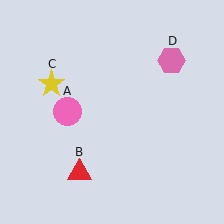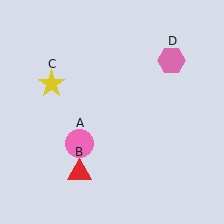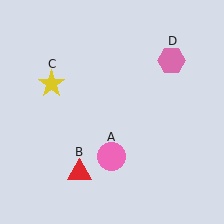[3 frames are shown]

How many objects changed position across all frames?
1 object changed position: pink circle (object A).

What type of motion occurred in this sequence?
The pink circle (object A) rotated counterclockwise around the center of the scene.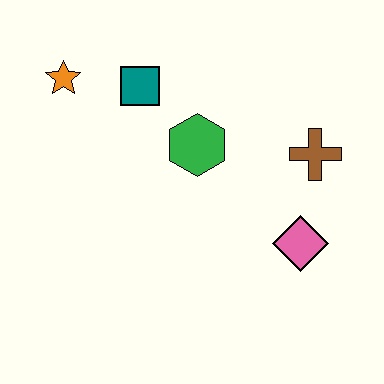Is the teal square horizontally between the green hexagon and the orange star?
Yes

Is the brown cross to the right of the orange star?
Yes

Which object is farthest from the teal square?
The pink diamond is farthest from the teal square.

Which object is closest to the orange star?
The teal square is closest to the orange star.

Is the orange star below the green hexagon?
No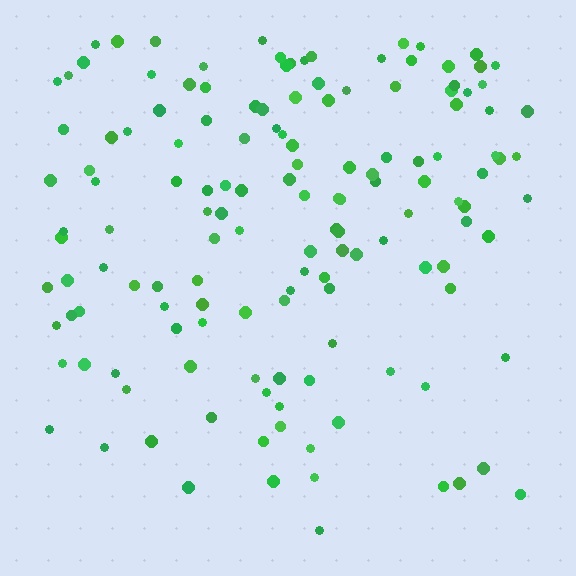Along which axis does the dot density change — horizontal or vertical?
Vertical.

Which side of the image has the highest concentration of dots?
The top.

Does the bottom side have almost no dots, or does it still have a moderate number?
Still a moderate number, just noticeably fewer than the top.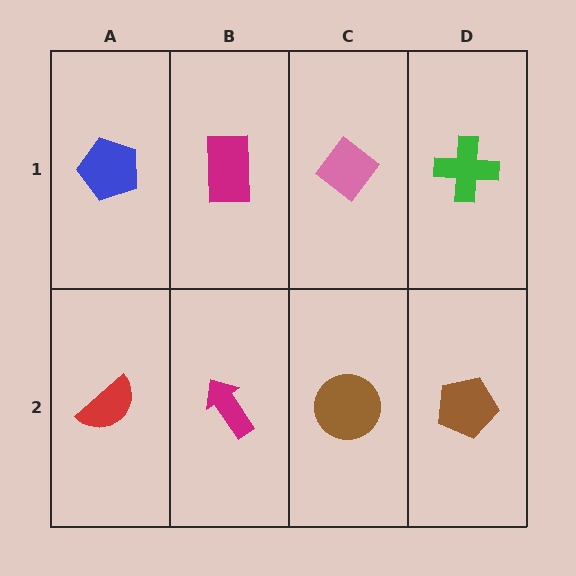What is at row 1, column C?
A pink diamond.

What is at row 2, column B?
A magenta arrow.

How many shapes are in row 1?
4 shapes.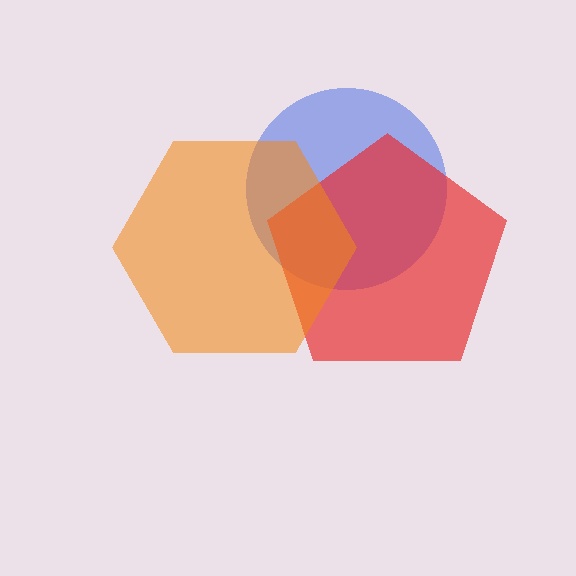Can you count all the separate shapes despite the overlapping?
Yes, there are 3 separate shapes.